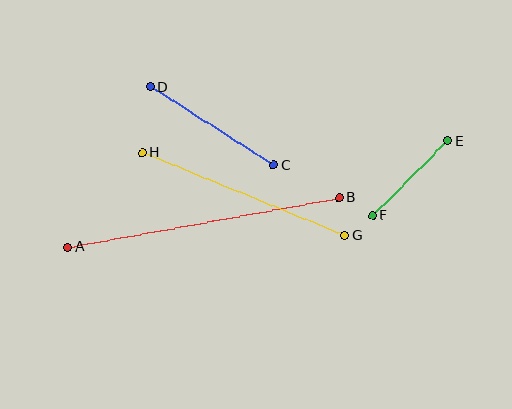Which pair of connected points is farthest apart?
Points A and B are farthest apart.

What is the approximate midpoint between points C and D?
The midpoint is at approximately (212, 126) pixels.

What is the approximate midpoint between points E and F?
The midpoint is at approximately (410, 178) pixels.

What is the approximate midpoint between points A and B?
The midpoint is at approximately (203, 222) pixels.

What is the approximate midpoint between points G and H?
The midpoint is at approximately (244, 194) pixels.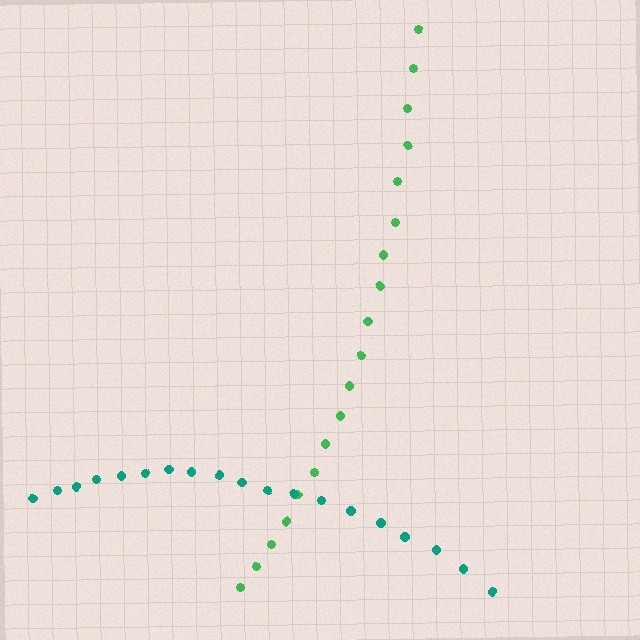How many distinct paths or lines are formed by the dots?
There are 2 distinct paths.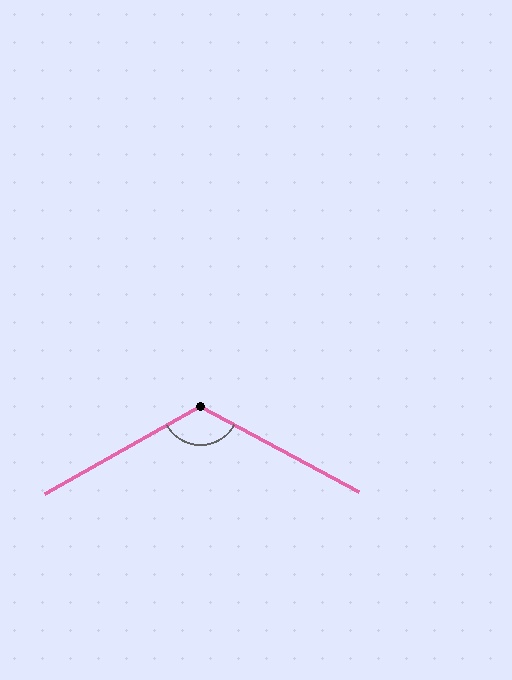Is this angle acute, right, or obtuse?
It is obtuse.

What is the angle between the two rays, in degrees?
Approximately 122 degrees.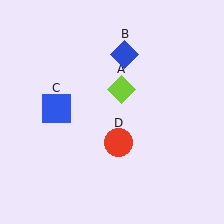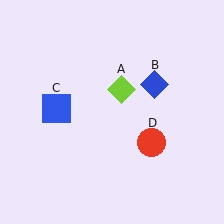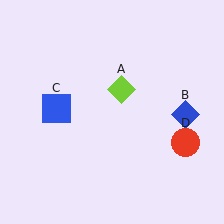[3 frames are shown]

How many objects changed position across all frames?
2 objects changed position: blue diamond (object B), red circle (object D).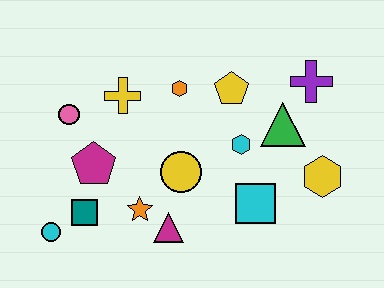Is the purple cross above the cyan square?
Yes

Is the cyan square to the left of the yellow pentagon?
No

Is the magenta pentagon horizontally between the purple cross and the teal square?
Yes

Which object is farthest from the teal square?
The purple cross is farthest from the teal square.